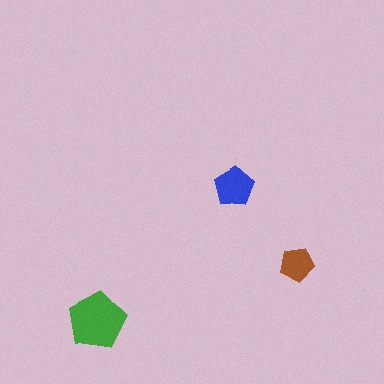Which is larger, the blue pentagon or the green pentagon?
The green one.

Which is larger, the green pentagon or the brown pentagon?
The green one.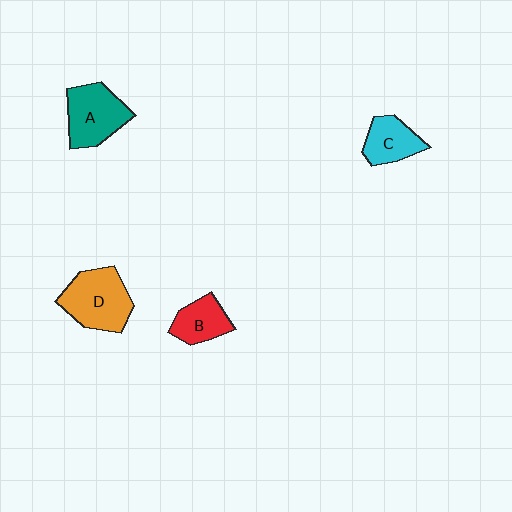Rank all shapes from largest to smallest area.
From largest to smallest: D (orange), A (teal), C (cyan), B (red).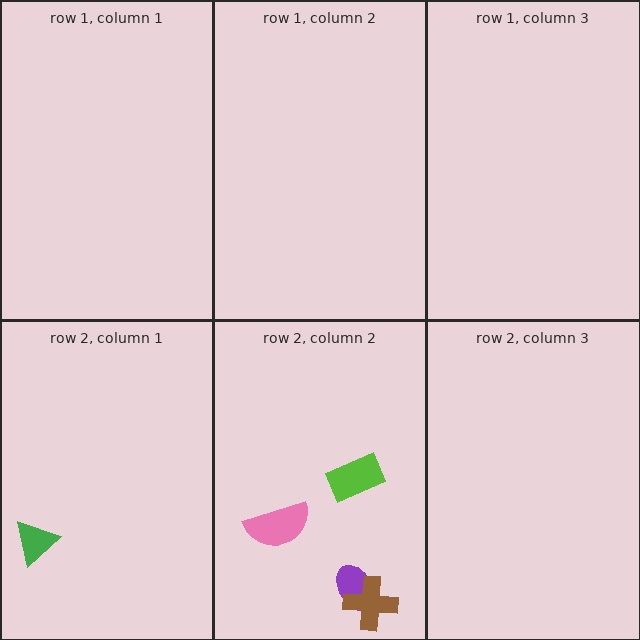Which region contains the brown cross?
The row 2, column 2 region.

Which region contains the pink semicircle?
The row 2, column 2 region.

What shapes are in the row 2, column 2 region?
The purple ellipse, the brown cross, the pink semicircle, the lime rectangle.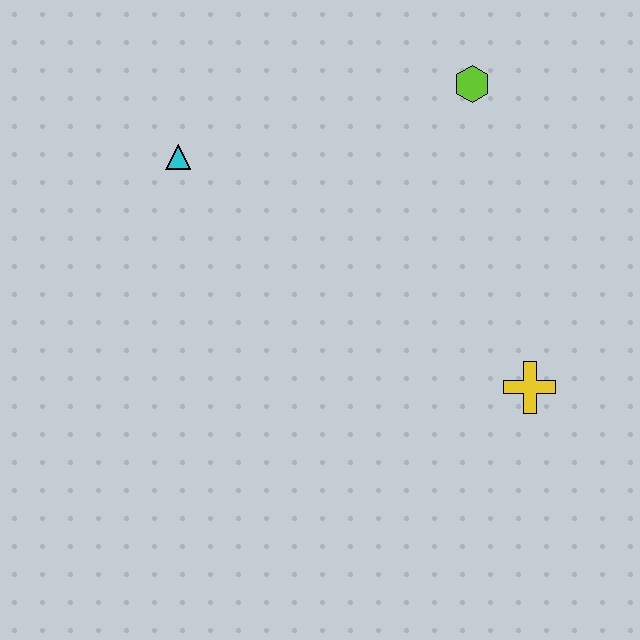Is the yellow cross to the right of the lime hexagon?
Yes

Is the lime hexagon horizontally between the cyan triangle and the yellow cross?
Yes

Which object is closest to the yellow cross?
The lime hexagon is closest to the yellow cross.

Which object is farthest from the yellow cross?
The cyan triangle is farthest from the yellow cross.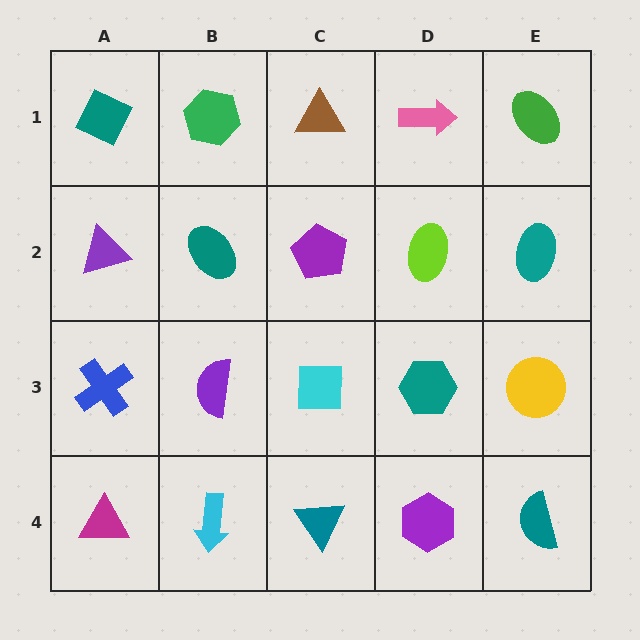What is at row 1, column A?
A teal diamond.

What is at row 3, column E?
A yellow circle.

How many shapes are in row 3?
5 shapes.